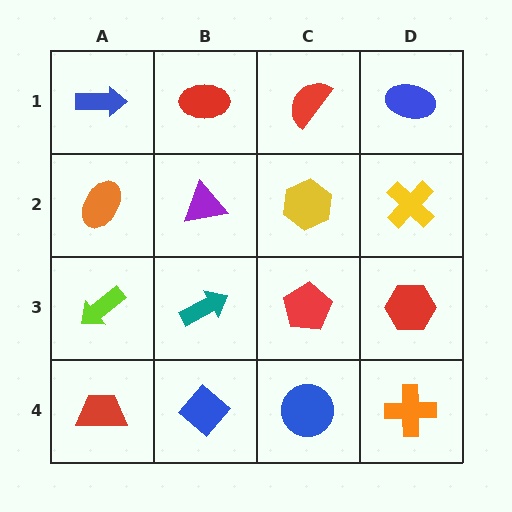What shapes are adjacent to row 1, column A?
An orange ellipse (row 2, column A), a red ellipse (row 1, column B).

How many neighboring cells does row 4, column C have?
3.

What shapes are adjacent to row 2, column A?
A blue arrow (row 1, column A), a lime arrow (row 3, column A), a purple triangle (row 2, column B).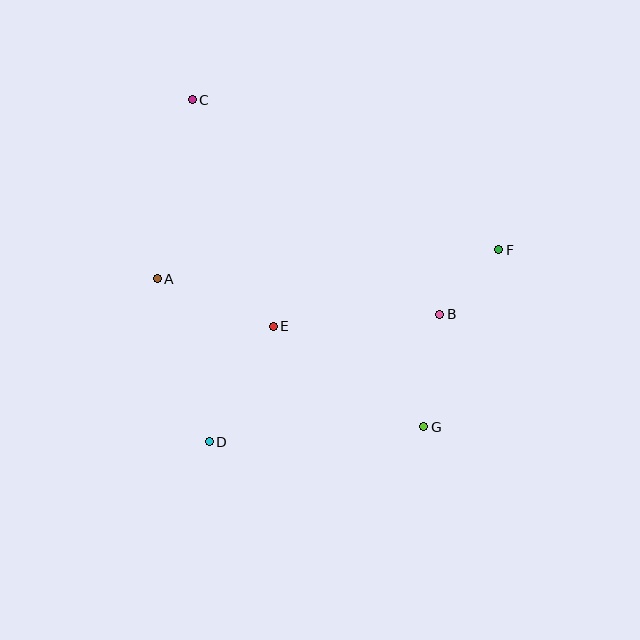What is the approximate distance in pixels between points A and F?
The distance between A and F is approximately 343 pixels.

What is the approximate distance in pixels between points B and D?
The distance between B and D is approximately 264 pixels.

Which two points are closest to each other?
Points B and F are closest to each other.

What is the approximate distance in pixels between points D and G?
The distance between D and G is approximately 215 pixels.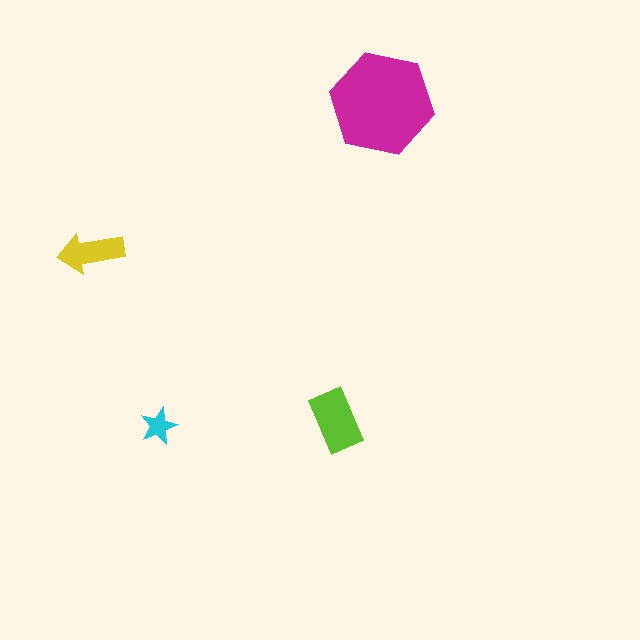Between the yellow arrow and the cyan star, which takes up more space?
The yellow arrow.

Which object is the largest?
The magenta hexagon.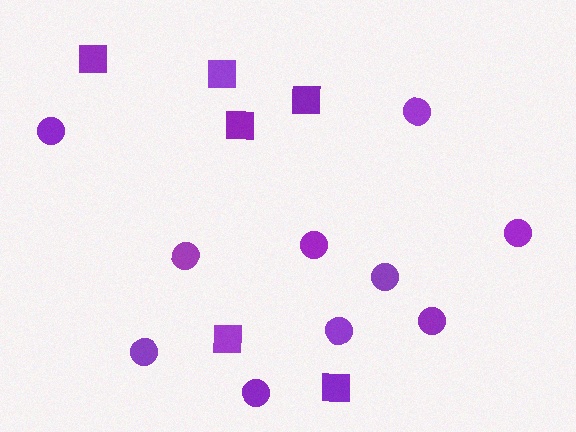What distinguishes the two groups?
There are 2 groups: one group of squares (6) and one group of circles (10).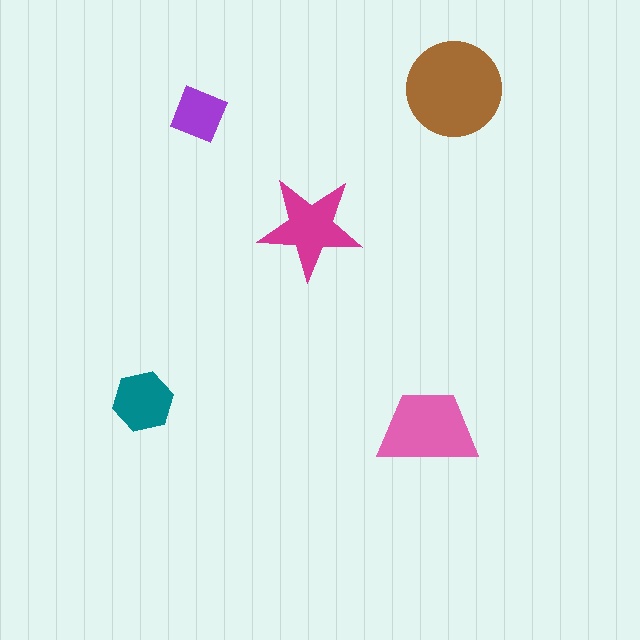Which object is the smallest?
The purple diamond.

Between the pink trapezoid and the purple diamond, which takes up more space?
The pink trapezoid.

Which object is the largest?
The brown circle.